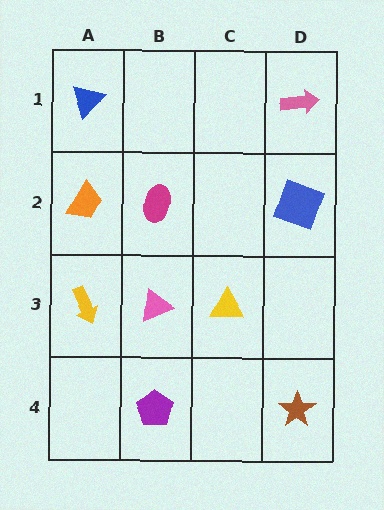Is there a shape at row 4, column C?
No, that cell is empty.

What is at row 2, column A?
An orange trapezoid.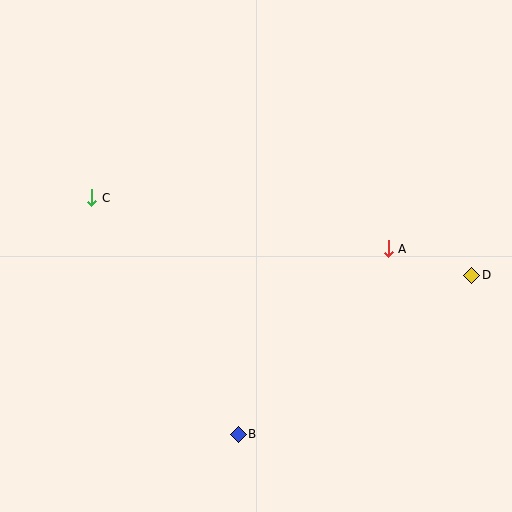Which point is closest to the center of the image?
Point A at (388, 249) is closest to the center.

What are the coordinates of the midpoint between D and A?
The midpoint between D and A is at (430, 262).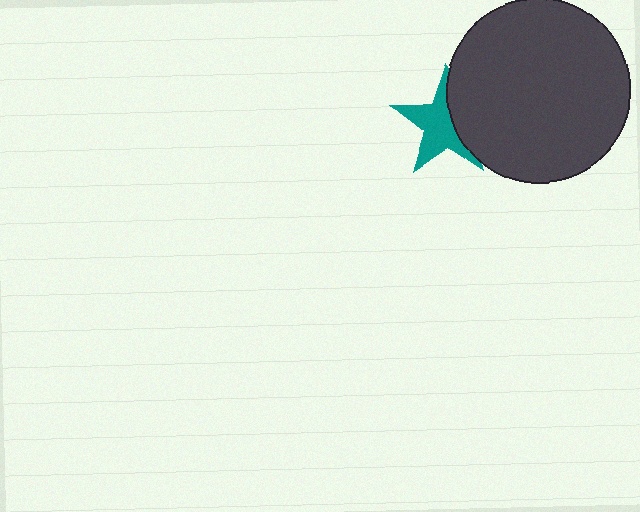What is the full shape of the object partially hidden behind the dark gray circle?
The partially hidden object is a teal star.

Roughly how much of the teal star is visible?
About half of it is visible (roughly 62%).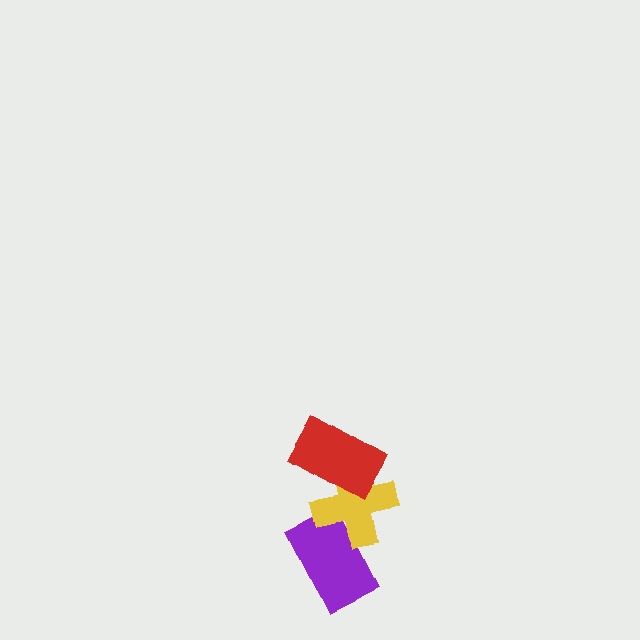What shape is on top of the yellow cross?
The red rectangle is on top of the yellow cross.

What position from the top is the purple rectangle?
The purple rectangle is 3rd from the top.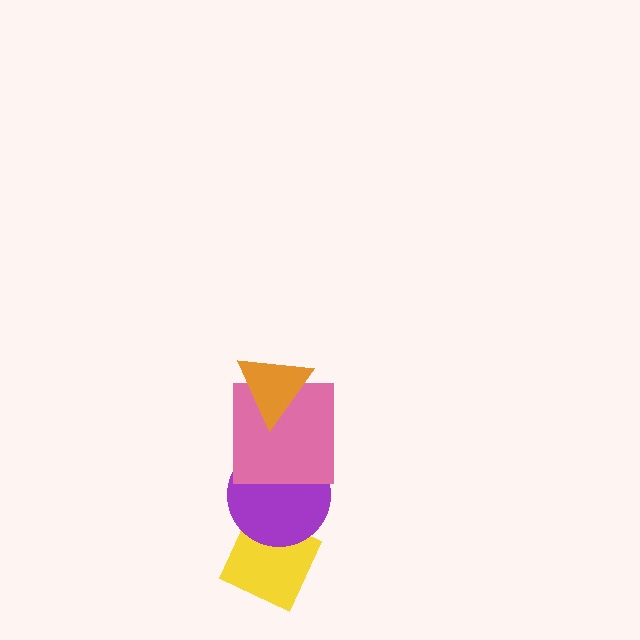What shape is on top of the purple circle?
The pink square is on top of the purple circle.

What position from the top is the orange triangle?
The orange triangle is 1st from the top.